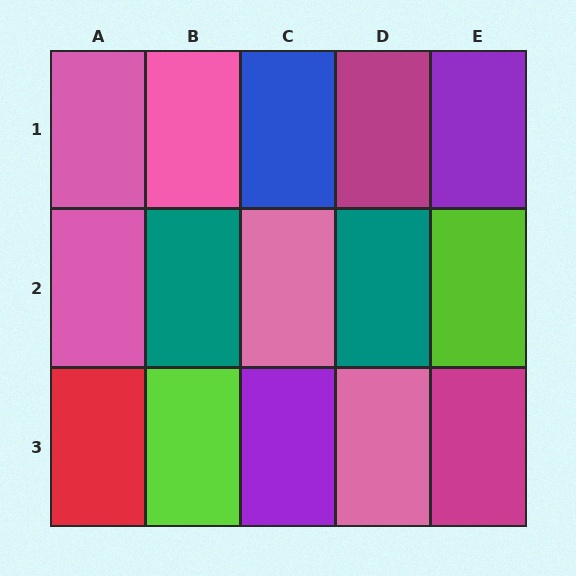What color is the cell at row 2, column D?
Teal.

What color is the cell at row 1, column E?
Purple.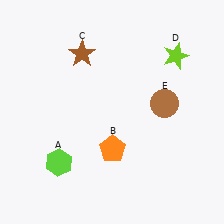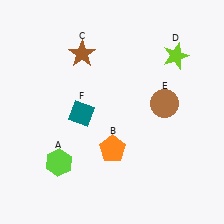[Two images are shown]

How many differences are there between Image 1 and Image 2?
There is 1 difference between the two images.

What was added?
A teal diamond (F) was added in Image 2.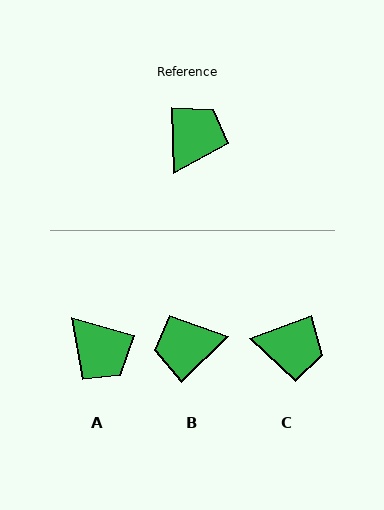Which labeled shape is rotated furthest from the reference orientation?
B, about 132 degrees away.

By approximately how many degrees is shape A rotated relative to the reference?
Approximately 108 degrees clockwise.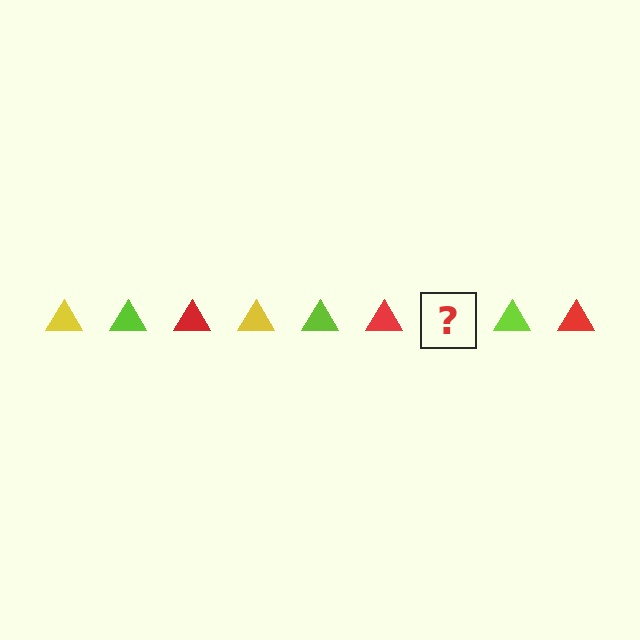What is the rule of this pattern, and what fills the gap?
The rule is that the pattern cycles through yellow, lime, red triangles. The gap should be filled with a yellow triangle.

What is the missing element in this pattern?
The missing element is a yellow triangle.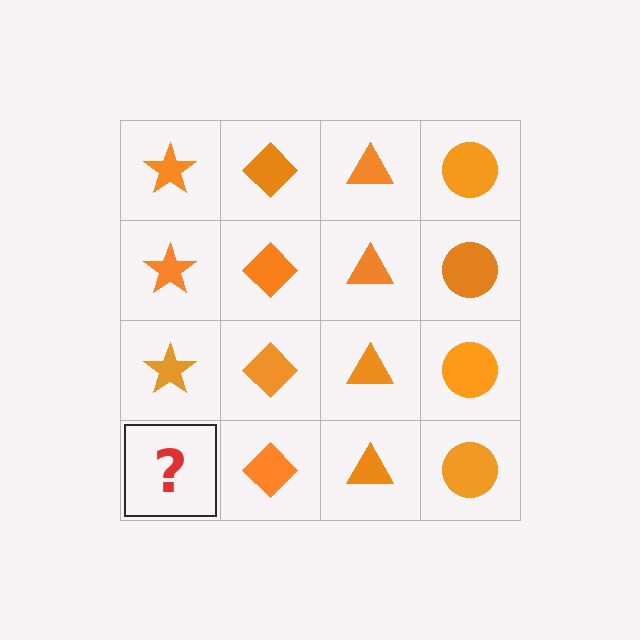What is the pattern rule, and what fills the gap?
The rule is that each column has a consistent shape. The gap should be filled with an orange star.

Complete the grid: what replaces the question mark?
The question mark should be replaced with an orange star.